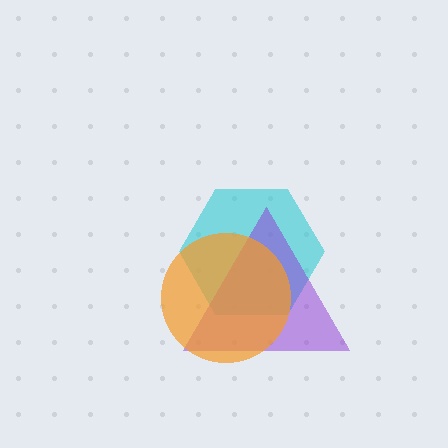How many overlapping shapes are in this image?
There are 3 overlapping shapes in the image.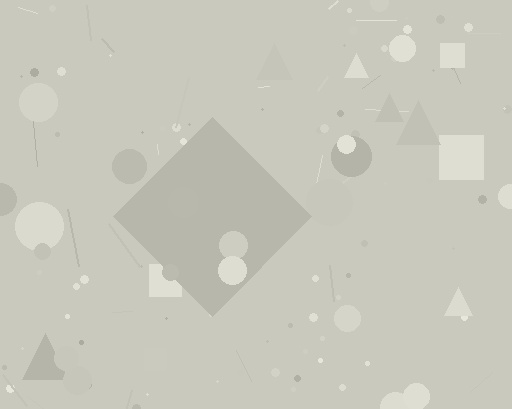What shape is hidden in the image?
A diamond is hidden in the image.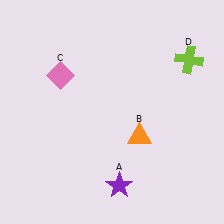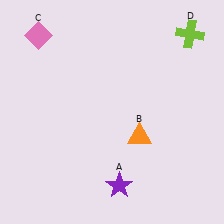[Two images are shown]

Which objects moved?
The objects that moved are: the pink diamond (C), the lime cross (D).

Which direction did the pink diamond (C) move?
The pink diamond (C) moved up.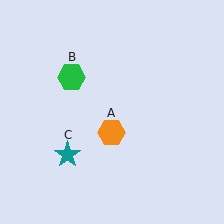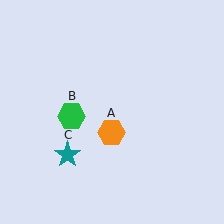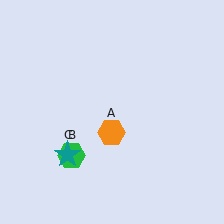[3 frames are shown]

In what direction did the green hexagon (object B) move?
The green hexagon (object B) moved down.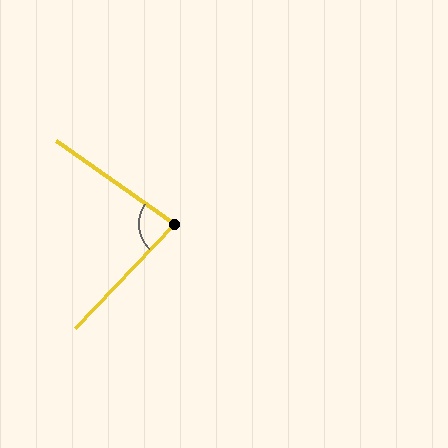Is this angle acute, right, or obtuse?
It is acute.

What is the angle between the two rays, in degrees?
Approximately 82 degrees.